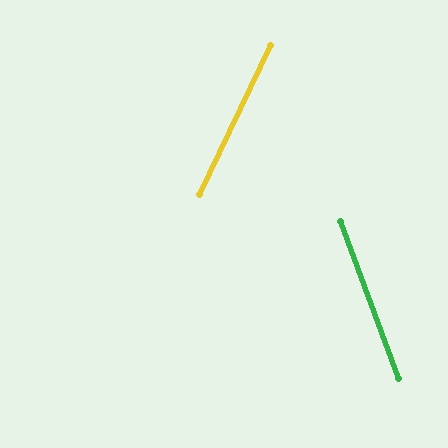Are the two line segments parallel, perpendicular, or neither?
Neither parallel nor perpendicular — they differ by about 46°.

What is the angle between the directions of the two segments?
Approximately 46 degrees.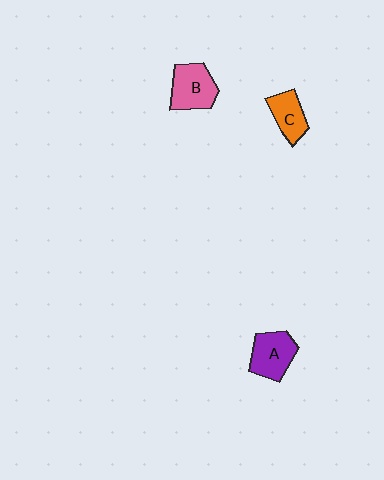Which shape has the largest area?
Shape B (pink).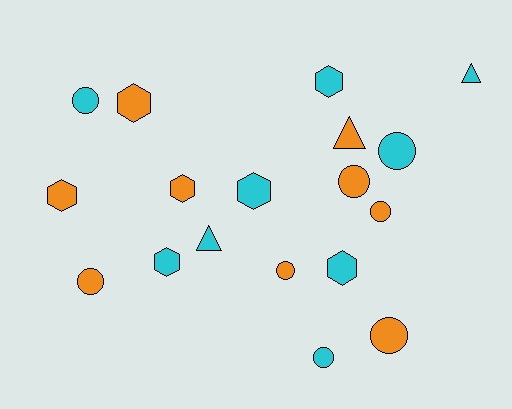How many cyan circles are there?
There are 3 cyan circles.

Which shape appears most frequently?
Circle, with 8 objects.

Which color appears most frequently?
Cyan, with 9 objects.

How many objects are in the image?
There are 18 objects.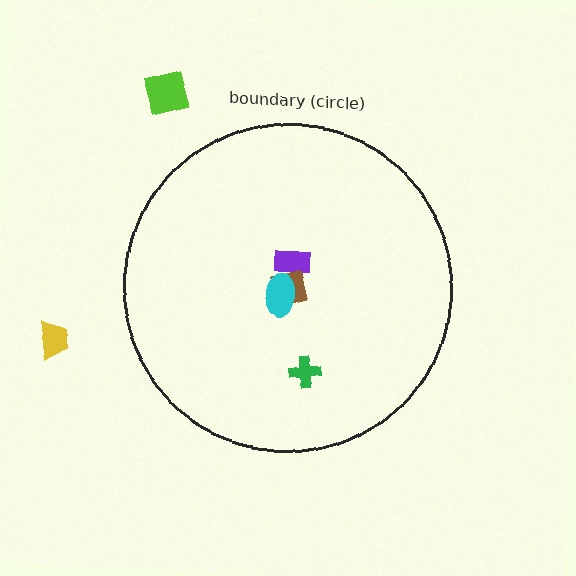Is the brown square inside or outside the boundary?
Inside.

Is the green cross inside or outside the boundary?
Inside.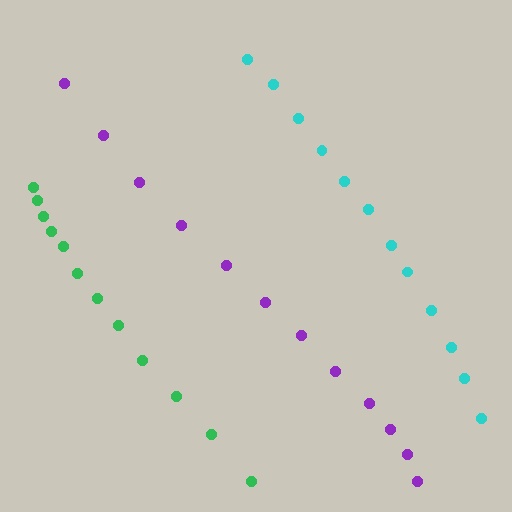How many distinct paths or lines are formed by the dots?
There are 3 distinct paths.